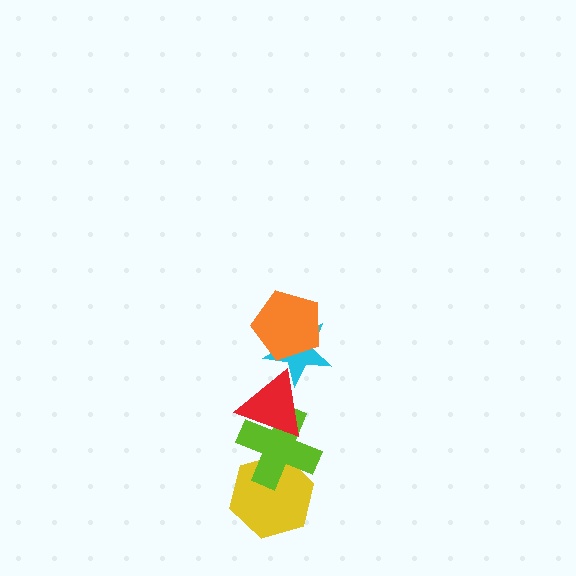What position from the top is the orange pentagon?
The orange pentagon is 1st from the top.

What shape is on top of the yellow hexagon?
The lime cross is on top of the yellow hexagon.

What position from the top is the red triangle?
The red triangle is 3rd from the top.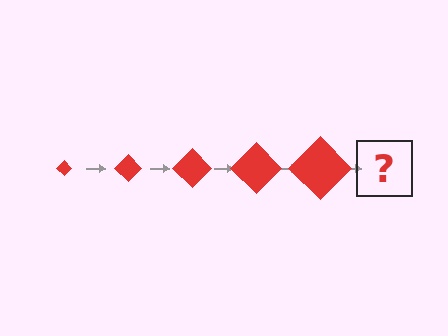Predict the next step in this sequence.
The next step is a red diamond, larger than the previous one.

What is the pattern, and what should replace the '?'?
The pattern is that the diamond gets progressively larger each step. The '?' should be a red diamond, larger than the previous one.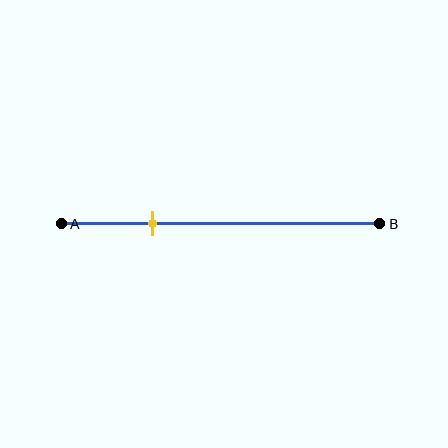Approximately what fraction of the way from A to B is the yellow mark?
The yellow mark is approximately 30% of the way from A to B.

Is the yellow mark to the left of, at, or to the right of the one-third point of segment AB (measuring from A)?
The yellow mark is to the left of the one-third point of segment AB.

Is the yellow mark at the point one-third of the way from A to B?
No, the mark is at about 30% from A, not at the 33% one-third point.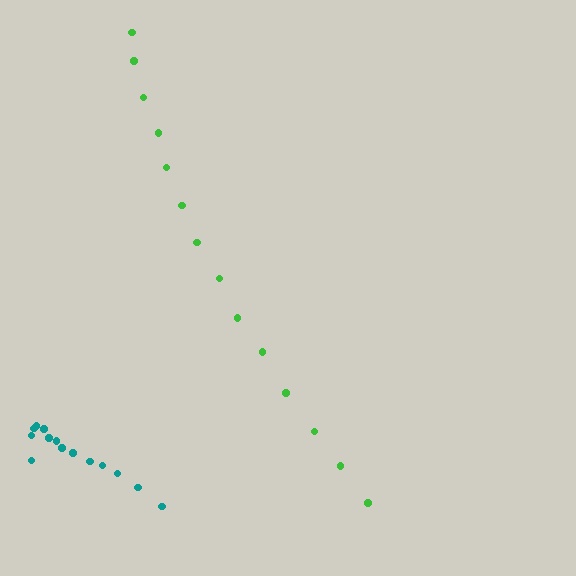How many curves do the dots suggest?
There are 2 distinct paths.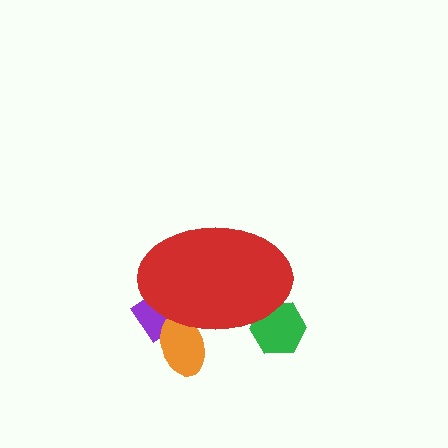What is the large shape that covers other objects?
A red ellipse.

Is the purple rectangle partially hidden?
Yes, the purple rectangle is partially hidden behind the red ellipse.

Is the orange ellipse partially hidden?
Yes, the orange ellipse is partially hidden behind the red ellipse.